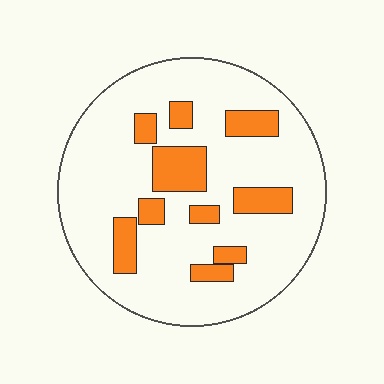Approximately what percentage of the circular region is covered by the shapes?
Approximately 20%.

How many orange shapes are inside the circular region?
10.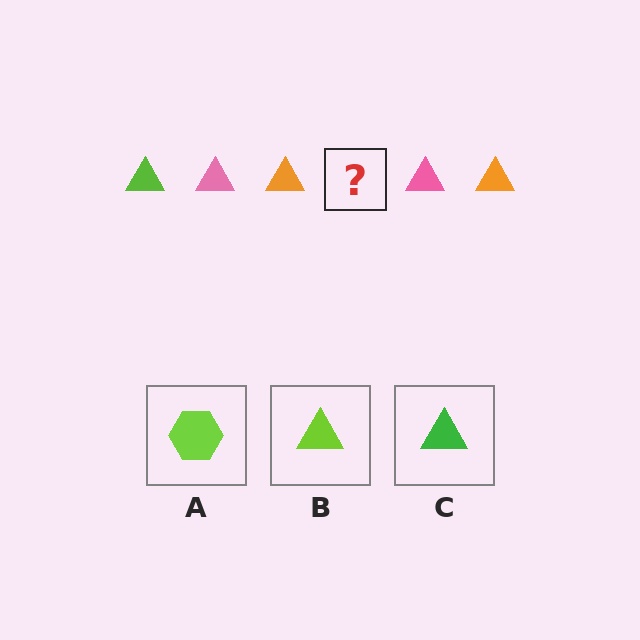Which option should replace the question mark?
Option B.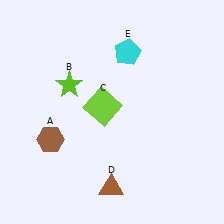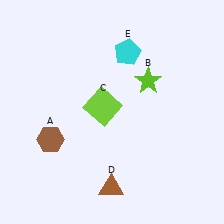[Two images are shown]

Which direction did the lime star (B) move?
The lime star (B) moved right.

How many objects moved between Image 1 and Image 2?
1 object moved between the two images.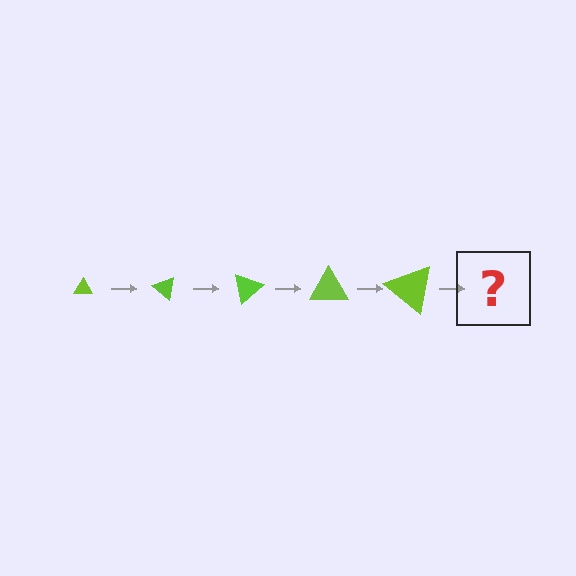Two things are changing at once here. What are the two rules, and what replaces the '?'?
The two rules are that the triangle grows larger each step and it rotates 40 degrees each step. The '?' should be a triangle, larger than the previous one and rotated 200 degrees from the start.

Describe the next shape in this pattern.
It should be a triangle, larger than the previous one and rotated 200 degrees from the start.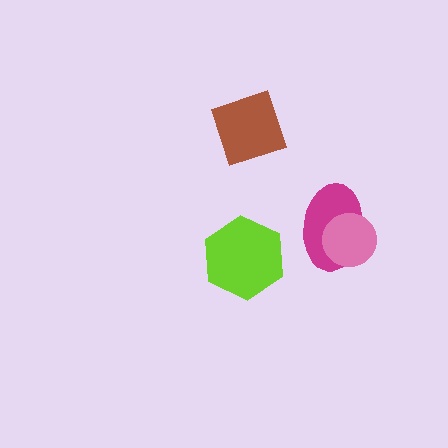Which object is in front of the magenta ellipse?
The pink circle is in front of the magenta ellipse.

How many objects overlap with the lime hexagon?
0 objects overlap with the lime hexagon.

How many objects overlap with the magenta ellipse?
1 object overlaps with the magenta ellipse.